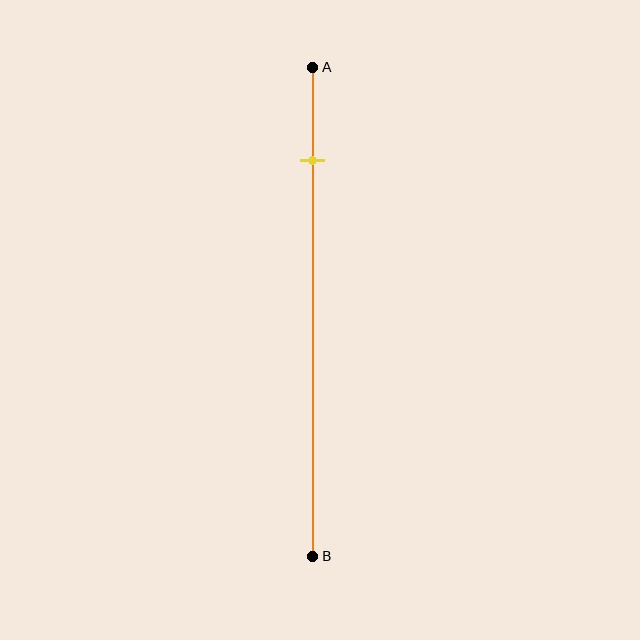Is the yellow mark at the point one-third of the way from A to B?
No, the mark is at about 20% from A, not at the 33% one-third point.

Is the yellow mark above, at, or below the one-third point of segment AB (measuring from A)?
The yellow mark is above the one-third point of segment AB.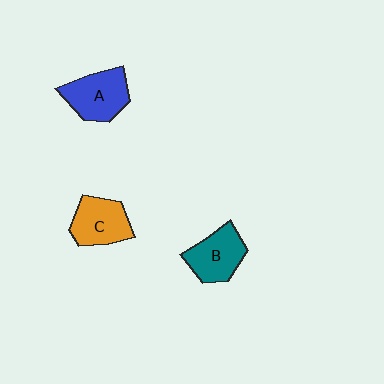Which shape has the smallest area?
Shape B (teal).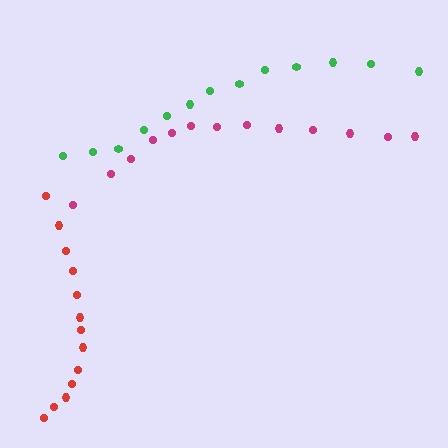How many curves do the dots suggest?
There are 3 distinct paths.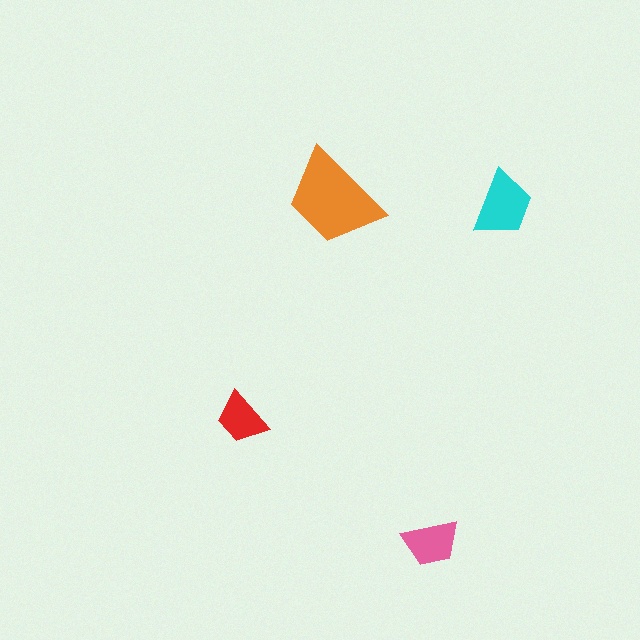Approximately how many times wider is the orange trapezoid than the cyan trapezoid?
About 1.5 times wider.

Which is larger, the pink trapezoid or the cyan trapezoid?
The cyan one.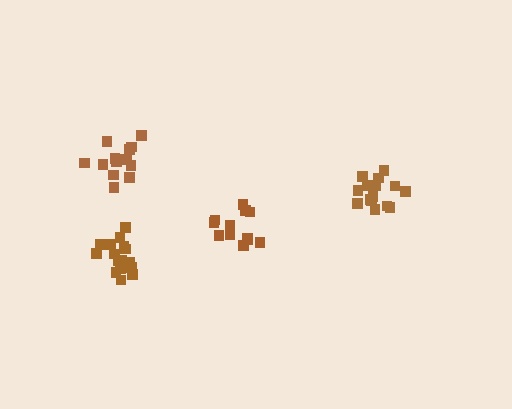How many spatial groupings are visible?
There are 4 spatial groupings.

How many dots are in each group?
Group 1: 16 dots, Group 2: 12 dots, Group 3: 14 dots, Group 4: 16 dots (58 total).